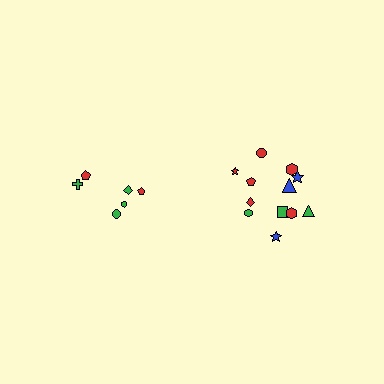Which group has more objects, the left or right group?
The right group.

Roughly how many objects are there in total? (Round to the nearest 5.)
Roughly 20 objects in total.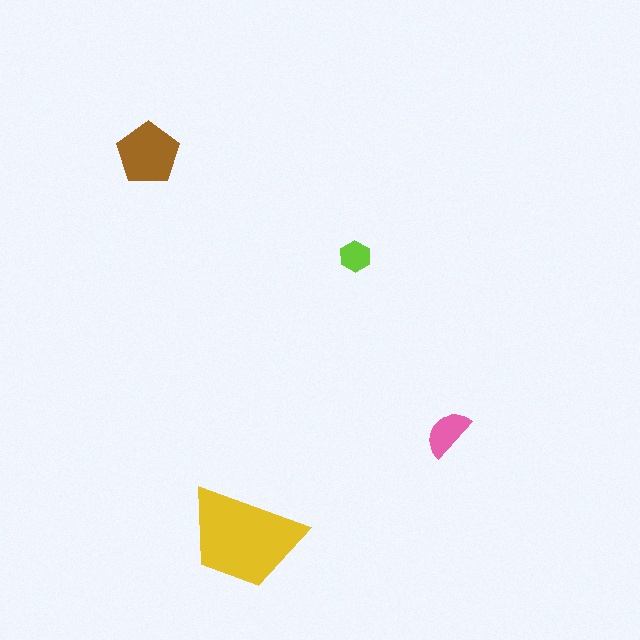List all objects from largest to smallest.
The yellow trapezoid, the brown pentagon, the pink semicircle, the lime hexagon.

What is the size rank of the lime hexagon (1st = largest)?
4th.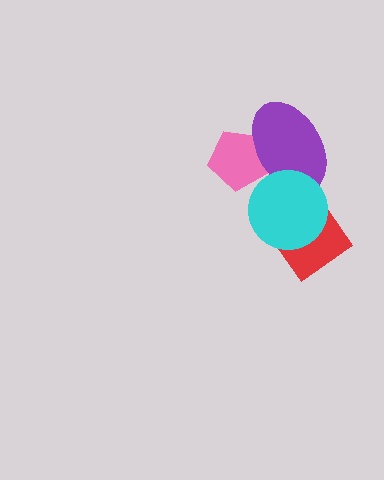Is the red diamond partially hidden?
Yes, it is partially covered by another shape.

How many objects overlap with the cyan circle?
2 objects overlap with the cyan circle.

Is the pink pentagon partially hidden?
Yes, it is partially covered by another shape.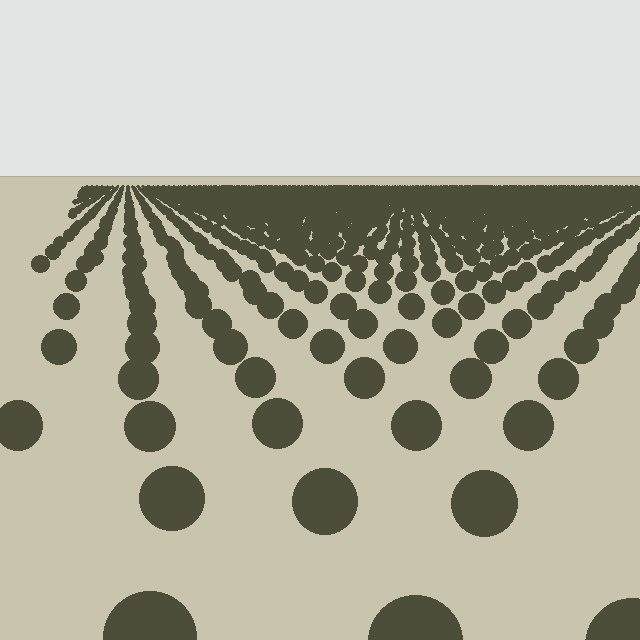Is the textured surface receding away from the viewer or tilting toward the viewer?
The surface is receding away from the viewer. Texture elements get smaller and denser toward the top.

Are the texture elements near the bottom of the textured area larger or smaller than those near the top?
Larger. Near the bottom, elements are closer to the viewer and appear at a bigger on-screen size.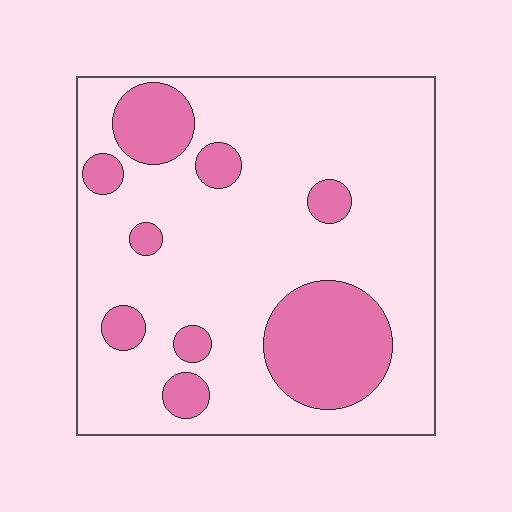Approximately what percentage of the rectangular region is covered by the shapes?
Approximately 20%.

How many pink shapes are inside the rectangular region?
9.